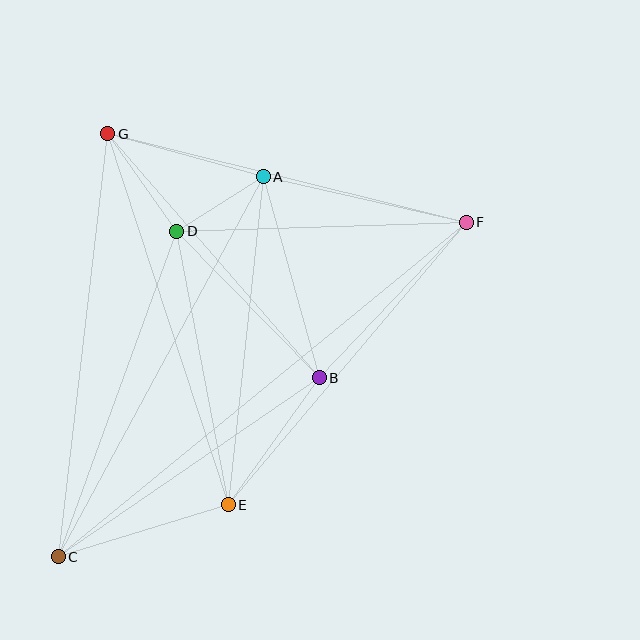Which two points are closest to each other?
Points A and D are closest to each other.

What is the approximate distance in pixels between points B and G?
The distance between B and G is approximately 323 pixels.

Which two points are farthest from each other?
Points C and F are farthest from each other.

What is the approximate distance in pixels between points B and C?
The distance between B and C is approximately 317 pixels.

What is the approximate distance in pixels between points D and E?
The distance between D and E is approximately 278 pixels.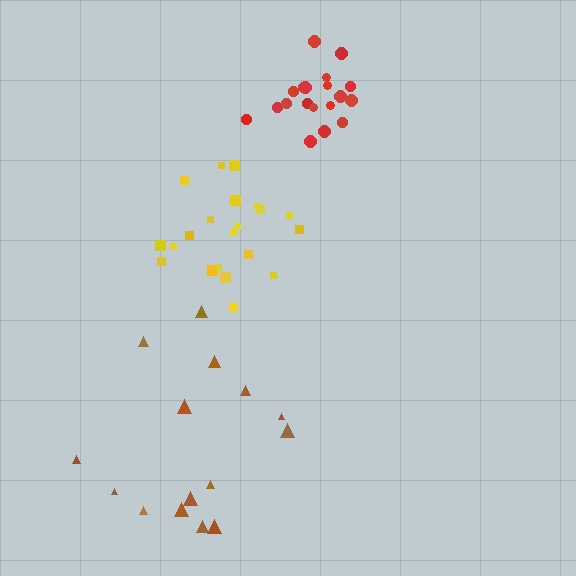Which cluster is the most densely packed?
Red.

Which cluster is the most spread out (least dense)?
Brown.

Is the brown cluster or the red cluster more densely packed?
Red.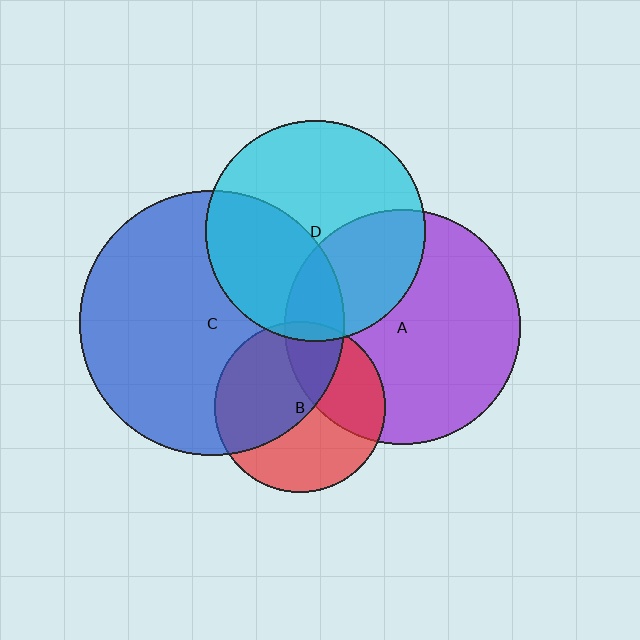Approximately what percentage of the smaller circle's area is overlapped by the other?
Approximately 40%.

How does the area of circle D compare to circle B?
Approximately 1.7 times.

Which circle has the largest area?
Circle C (blue).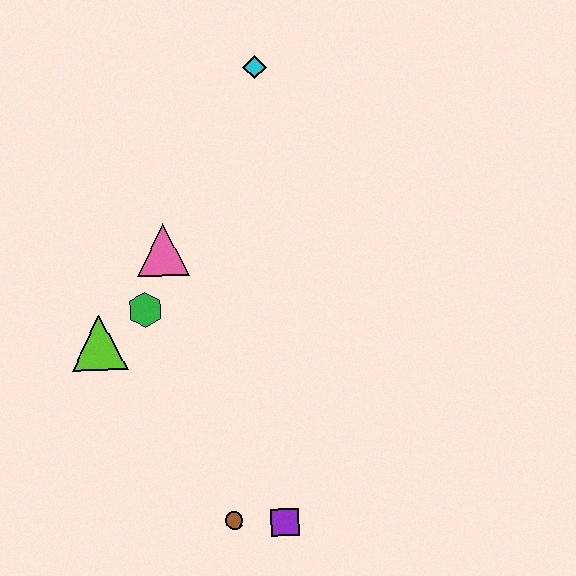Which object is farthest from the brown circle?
The cyan diamond is farthest from the brown circle.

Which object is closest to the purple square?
The brown circle is closest to the purple square.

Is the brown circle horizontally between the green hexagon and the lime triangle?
No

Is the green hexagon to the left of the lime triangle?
No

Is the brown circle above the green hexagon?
No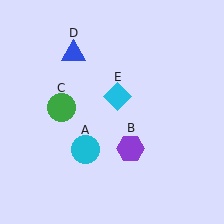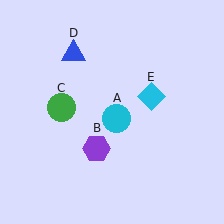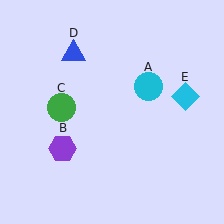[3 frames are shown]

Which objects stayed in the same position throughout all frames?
Green circle (object C) and blue triangle (object D) remained stationary.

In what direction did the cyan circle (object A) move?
The cyan circle (object A) moved up and to the right.